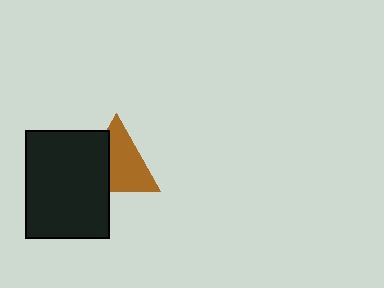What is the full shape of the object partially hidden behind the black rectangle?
The partially hidden object is a brown triangle.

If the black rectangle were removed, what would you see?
You would see the complete brown triangle.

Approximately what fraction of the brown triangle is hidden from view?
Roughly 36% of the brown triangle is hidden behind the black rectangle.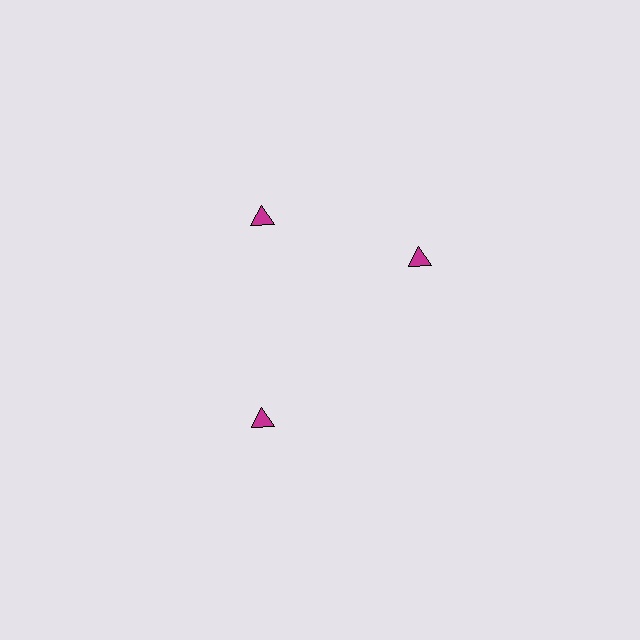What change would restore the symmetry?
The symmetry would be restored by rotating it back into even spacing with its neighbors so that all 3 triangles sit at equal angles and equal distance from the center.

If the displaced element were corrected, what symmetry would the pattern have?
It would have 3-fold rotational symmetry — the pattern would map onto itself every 120 degrees.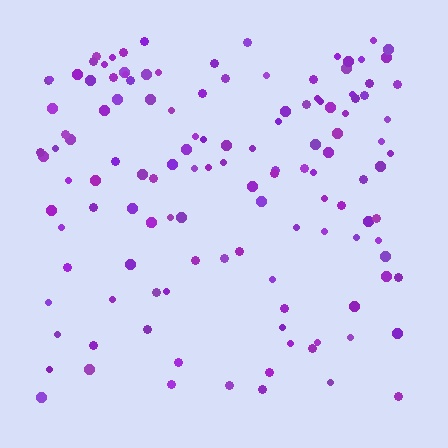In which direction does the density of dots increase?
From bottom to top, with the top side densest.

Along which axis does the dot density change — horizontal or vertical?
Vertical.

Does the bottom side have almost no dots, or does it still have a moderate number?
Still a moderate number, just noticeably fewer than the top.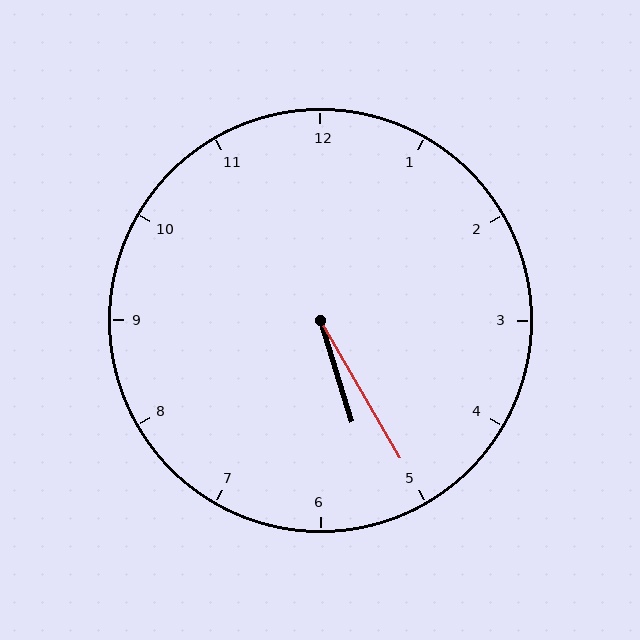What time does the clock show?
5:25.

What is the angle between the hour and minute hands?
Approximately 12 degrees.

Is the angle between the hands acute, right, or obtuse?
It is acute.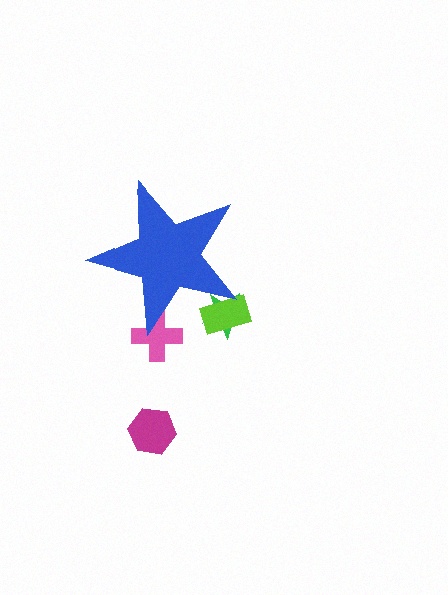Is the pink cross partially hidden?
Yes, the pink cross is partially hidden behind the blue star.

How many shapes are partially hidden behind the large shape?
3 shapes are partially hidden.